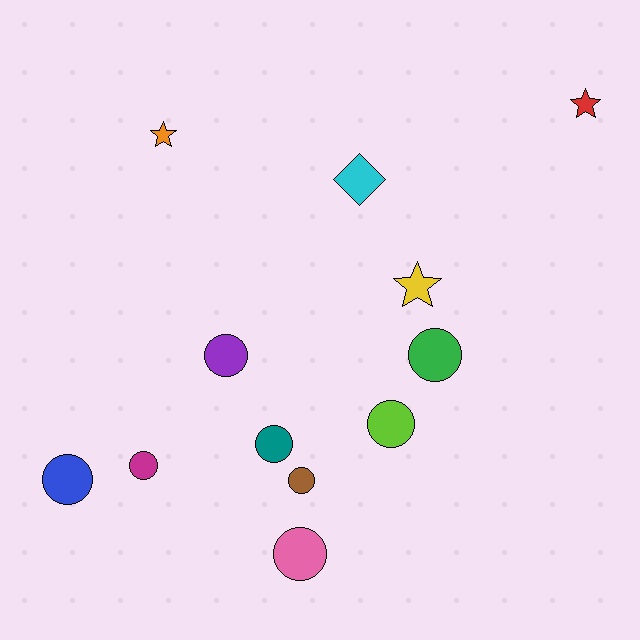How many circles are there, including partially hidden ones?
There are 8 circles.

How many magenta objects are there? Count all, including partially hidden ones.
There is 1 magenta object.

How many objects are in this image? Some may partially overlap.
There are 12 objects.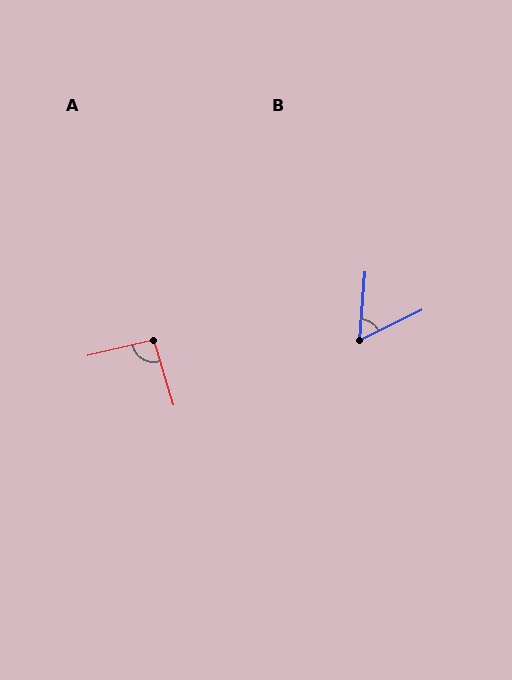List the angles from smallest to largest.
B (59°), A (94°).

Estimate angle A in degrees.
Approximately 94 degrees.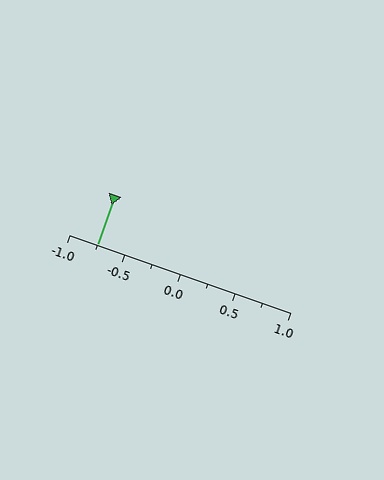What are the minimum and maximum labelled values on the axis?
The axis runs from -1.0 to 1.0.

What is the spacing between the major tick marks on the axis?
The major ticks are spaced 0.5 apart.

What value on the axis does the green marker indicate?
The marker indicates approximately -0.75.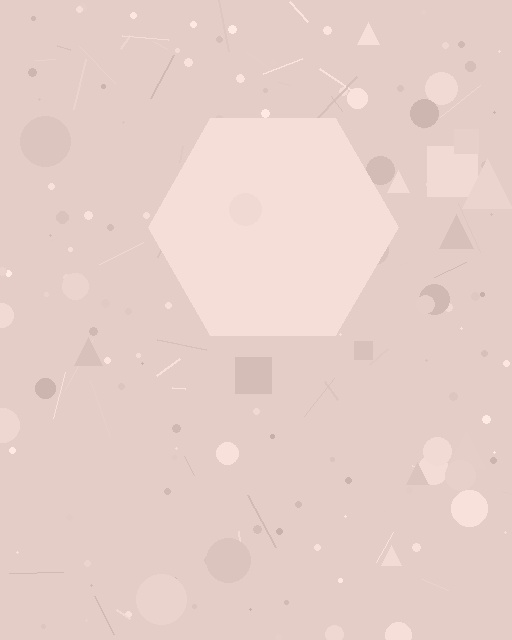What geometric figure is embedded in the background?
A hexagon is embedded in the background.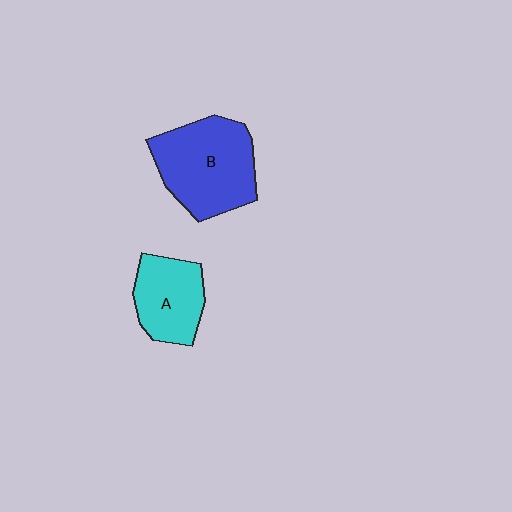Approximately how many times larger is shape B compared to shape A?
Approximately 1.6 times.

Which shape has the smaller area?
Shape A (cyan).